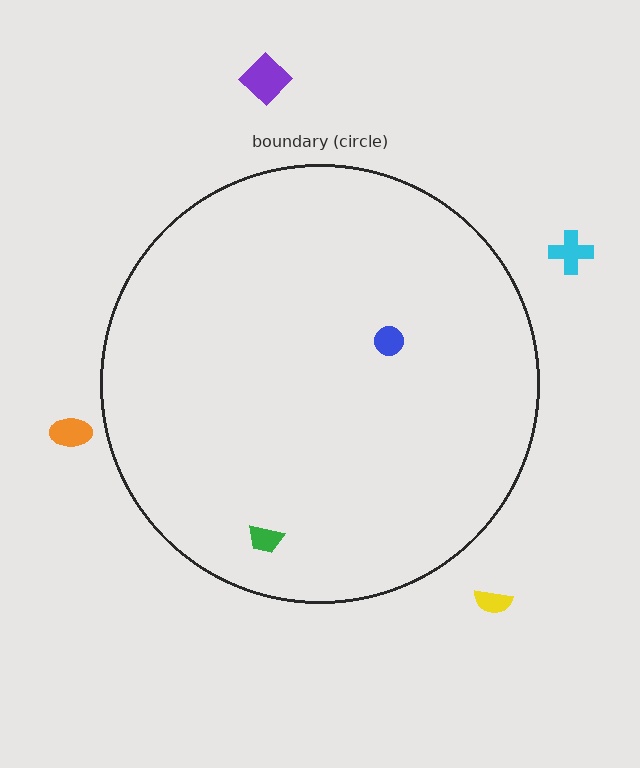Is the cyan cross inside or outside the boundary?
Outside.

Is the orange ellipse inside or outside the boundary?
Outside.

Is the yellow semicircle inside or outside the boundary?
Outside.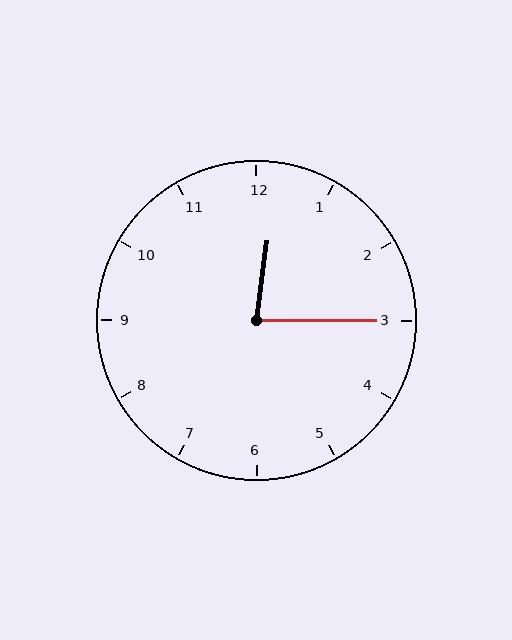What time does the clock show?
12:15.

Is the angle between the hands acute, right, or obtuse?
It is acute.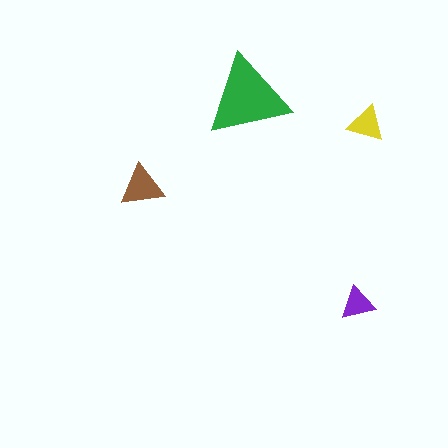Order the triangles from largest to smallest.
the green one, the brown one, the yellow one, the purple one.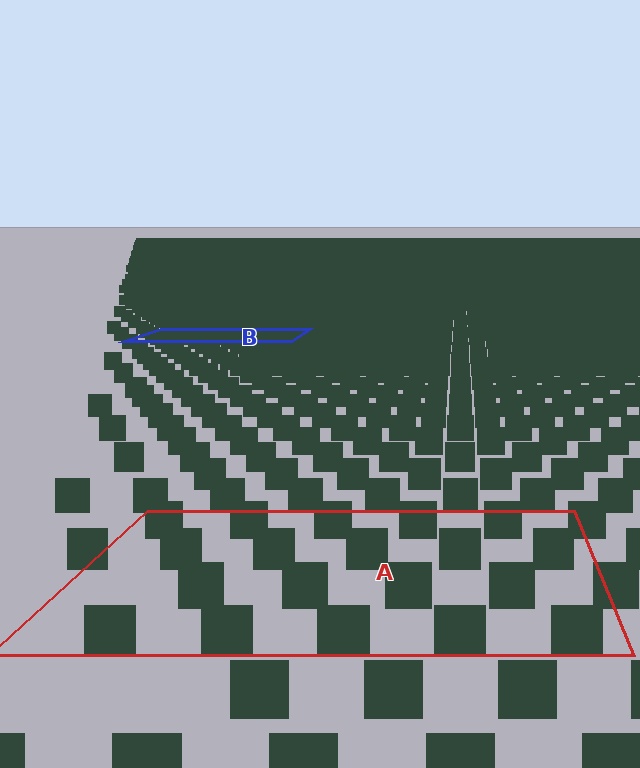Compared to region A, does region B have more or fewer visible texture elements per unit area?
Region B has more texture elements per unit area — they are packed more densely because it is farther away.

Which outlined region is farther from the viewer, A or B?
Region B is farther from the viewer — the texture elements inside it appear smaller and more densely packed.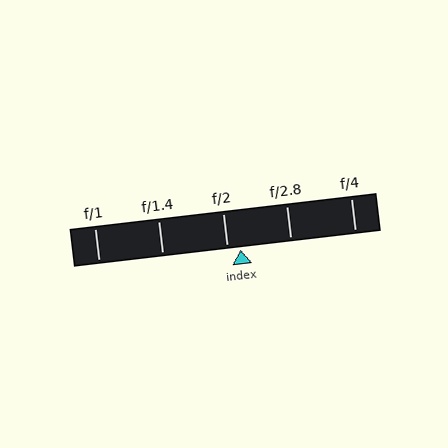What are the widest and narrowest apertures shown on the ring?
The widest aperture shown is f/1 and the narrowest is f/4.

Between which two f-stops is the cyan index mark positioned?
The index mark is between f/2 and f/2.8.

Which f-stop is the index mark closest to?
The index mark is closest to f/2.